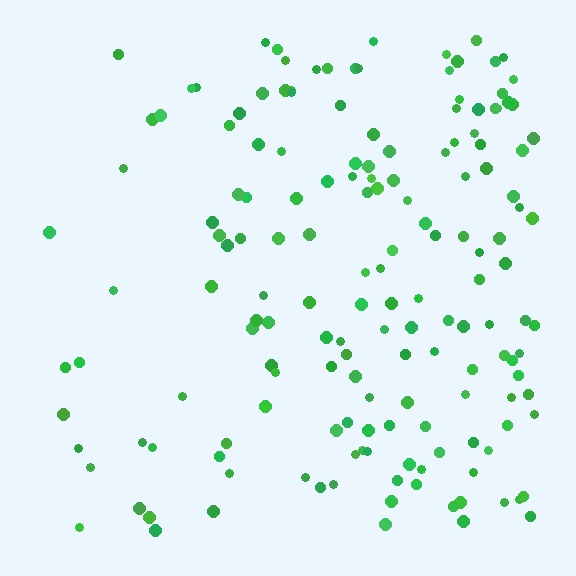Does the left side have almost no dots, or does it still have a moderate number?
Still a moderate number, just noticeably fewer than the right.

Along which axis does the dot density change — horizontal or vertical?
Horizontal.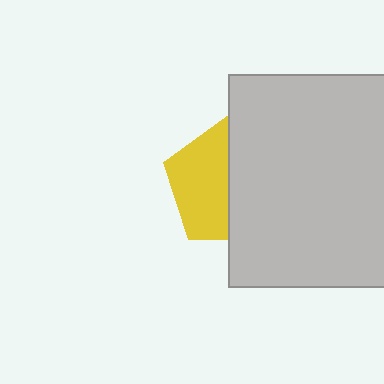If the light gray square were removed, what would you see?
You would see the complete yellow pentagon.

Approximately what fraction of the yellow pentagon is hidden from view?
Roughly 52% of the yellow pentagon is hidden behind the light gray square.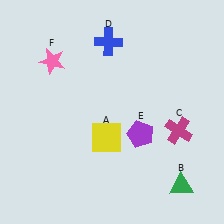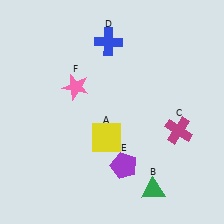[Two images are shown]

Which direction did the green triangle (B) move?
The green triangle (B) moved left.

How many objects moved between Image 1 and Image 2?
3 objects moved between the two images.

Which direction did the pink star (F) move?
The pink star (F) moved down.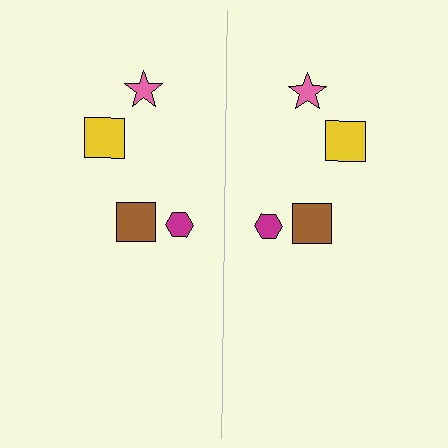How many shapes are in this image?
There are 8 shapes in this image.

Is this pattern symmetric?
Yes, this pattern has bilateral (reflection) symmetry.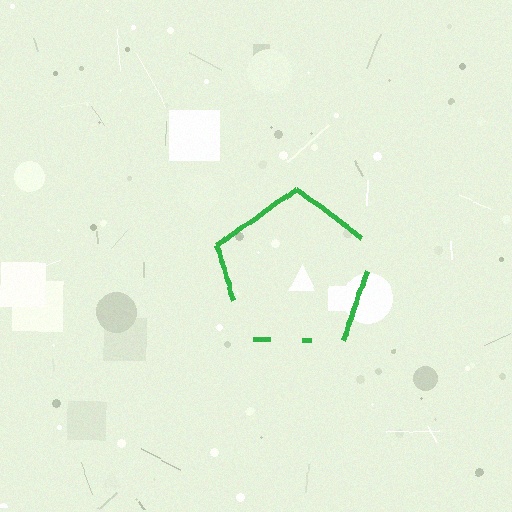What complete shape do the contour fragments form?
The contour fragments form a pentagon.